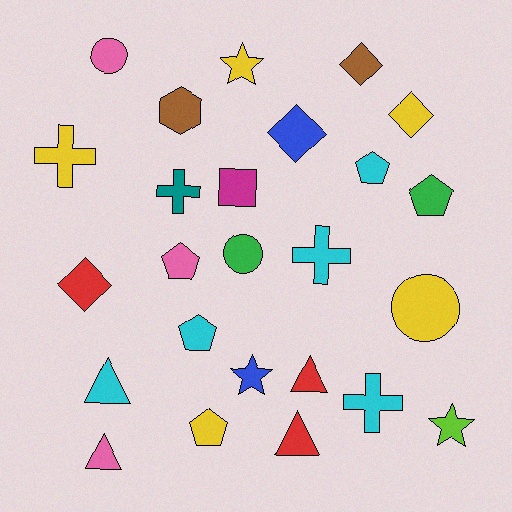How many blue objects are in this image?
There are 2 blue objects.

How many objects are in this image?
There are 25 objects.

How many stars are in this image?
There are 3 stars.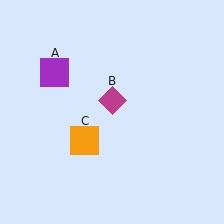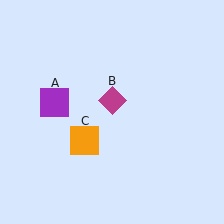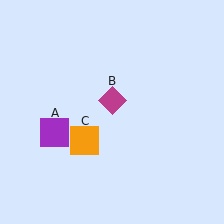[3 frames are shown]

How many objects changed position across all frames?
1 object changed position: purple square (object A).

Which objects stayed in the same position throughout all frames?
Magenta diamond (object B) and orange square (object C) remained stationary.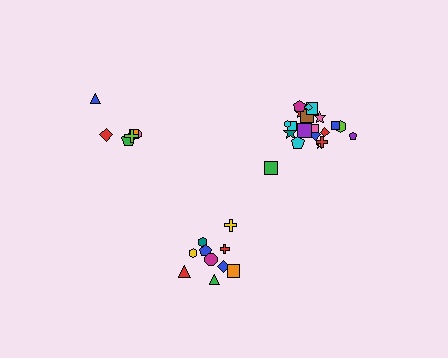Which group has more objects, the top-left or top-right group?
The top-right group.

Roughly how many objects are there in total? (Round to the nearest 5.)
Roughly 40 objects in total.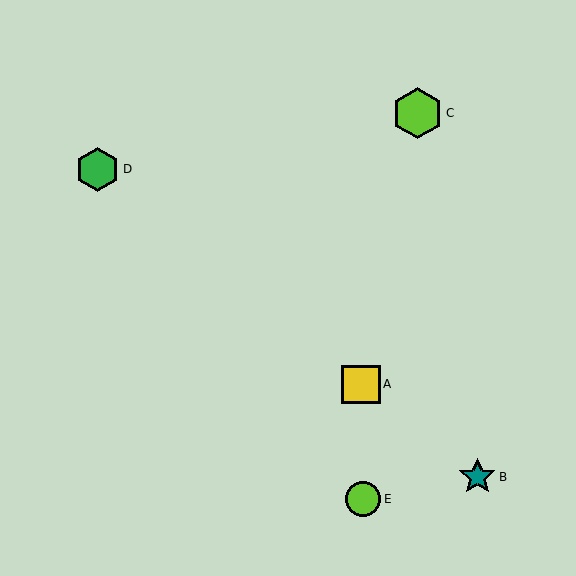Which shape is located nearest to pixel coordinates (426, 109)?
The lime hexagon (labeled C) at (417, 113) is nearest to that location.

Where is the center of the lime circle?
The center of the lime circle is at (363, 499).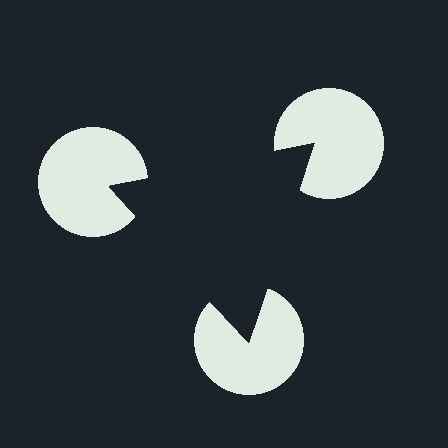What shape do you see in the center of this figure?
An illusory triangle — its edges are inferred from the aligned wedge cuts in the pac-man discs, not physically drawn.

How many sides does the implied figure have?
3 sides.